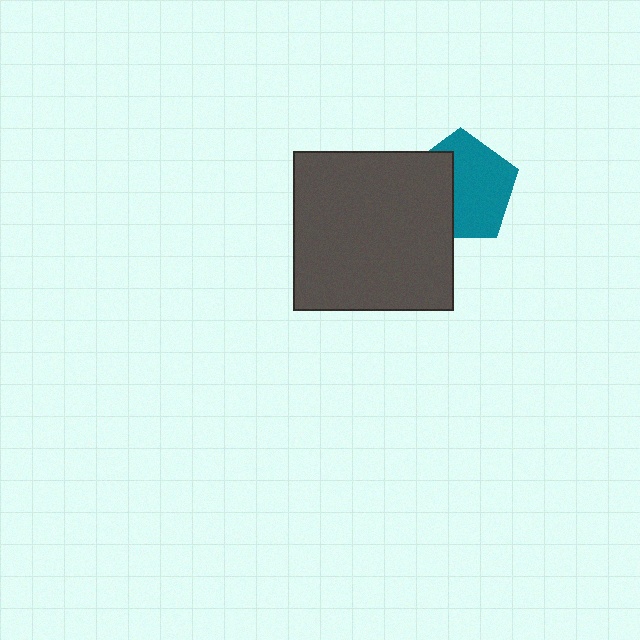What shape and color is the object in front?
The object in front is a dark gray square.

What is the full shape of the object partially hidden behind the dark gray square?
The partially hidden object is a teal pentagon.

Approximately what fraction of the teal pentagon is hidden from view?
Roughly 38% of the teal pentagon is hidden behind the dark gray square.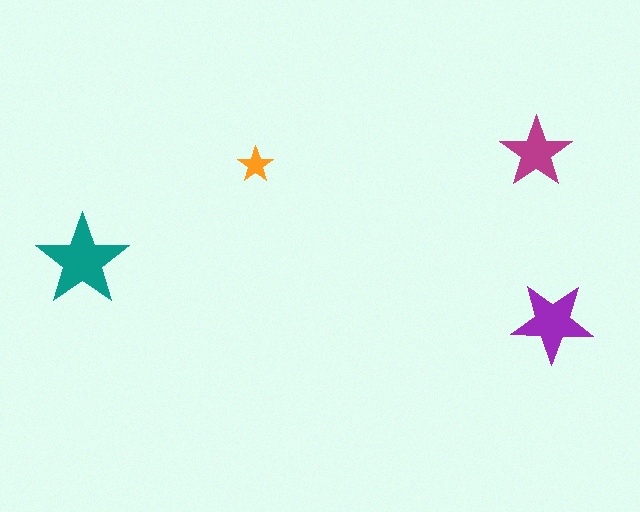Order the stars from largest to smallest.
the teal one, the purple one, the magenta one, the orange one.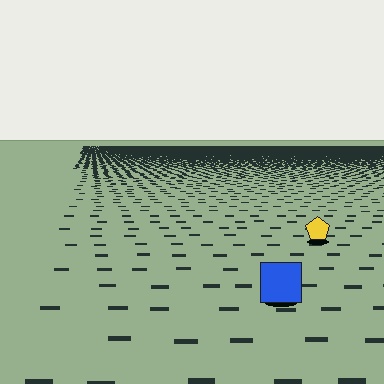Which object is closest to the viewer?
The blue square is closest. The texture marks near it are larger and more spread out.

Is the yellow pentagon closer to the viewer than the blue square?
No. The blue square is closer — you can tell from the texture gradient: the ground texture is coarser near it.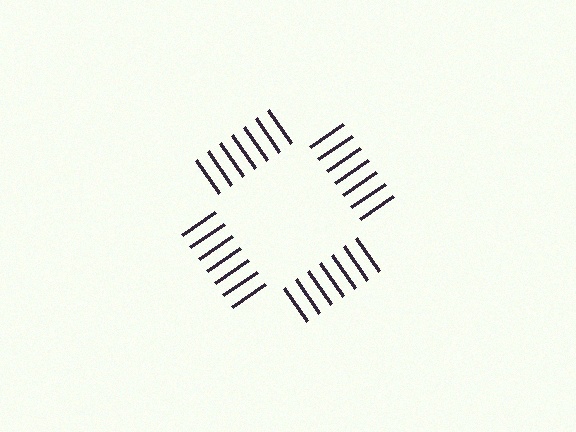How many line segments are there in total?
28 — 7 along each of the 4 edges.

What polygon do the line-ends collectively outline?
An illusory square — the line segments terminate on its edges but no continuous stroke is drawn.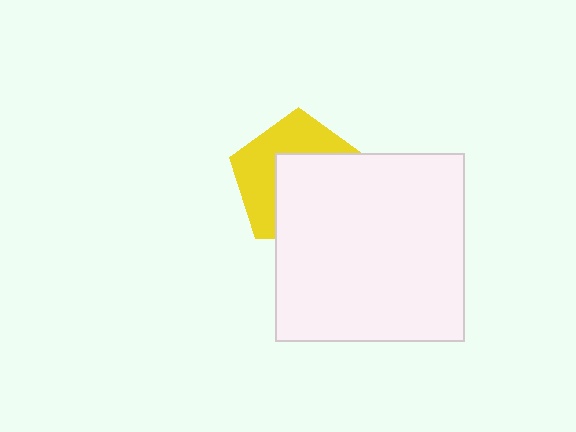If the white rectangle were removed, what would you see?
You would see the complete yellow pentagon.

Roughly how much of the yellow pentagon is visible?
About half of it is visible (roughly 46%).